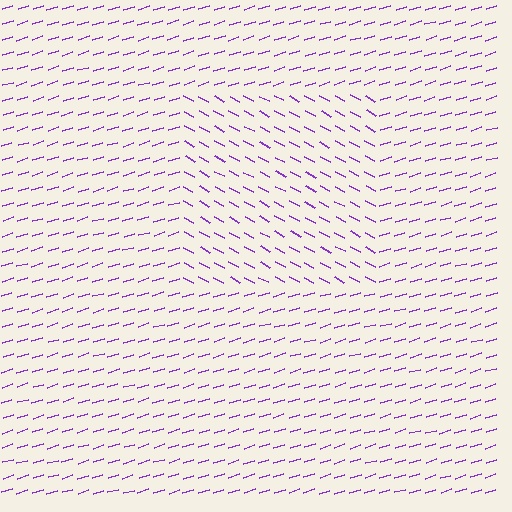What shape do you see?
I see a rectangle.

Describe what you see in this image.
The image is filled with small purple line segments. A rectangle region in the image has lines oriented differently from the surrounding lines, creating a visible texture boundary.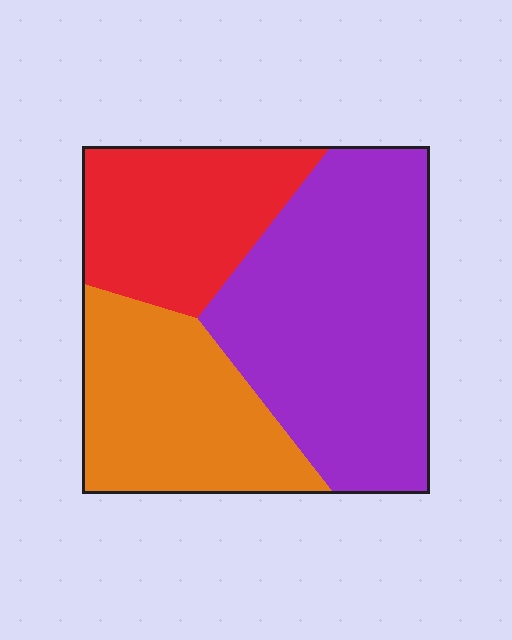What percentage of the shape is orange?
Orange covers around 30% of the shape.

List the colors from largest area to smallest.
From largest to smallest: purple, orange, red.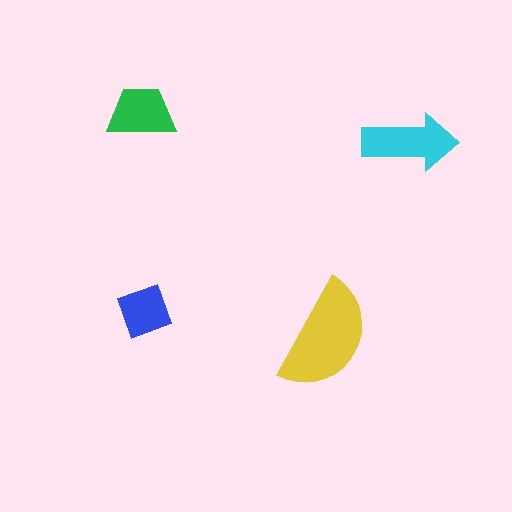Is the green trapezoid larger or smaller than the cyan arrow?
Smaller.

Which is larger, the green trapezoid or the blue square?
The green trapezoid.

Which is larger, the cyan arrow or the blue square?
The cyan arrow.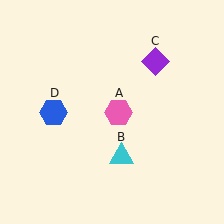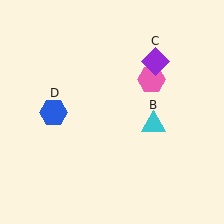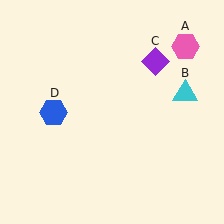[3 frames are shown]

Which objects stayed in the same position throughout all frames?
Purple diamond (object C) and blue hexagon (object D) remained stationary.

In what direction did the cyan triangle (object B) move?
The cyan triangle (object B) moved up and to the right.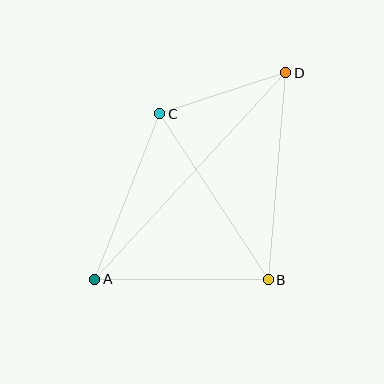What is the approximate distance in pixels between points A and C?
The distance between A and C is approximately 178 pixels.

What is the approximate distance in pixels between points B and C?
The distance between B and C is approximately 199 pixels.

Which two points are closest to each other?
Points C and D are closest to each other.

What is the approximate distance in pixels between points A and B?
The distance between A and B is approximately 174 pixels.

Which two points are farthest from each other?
Points A and D are farthest from each other.